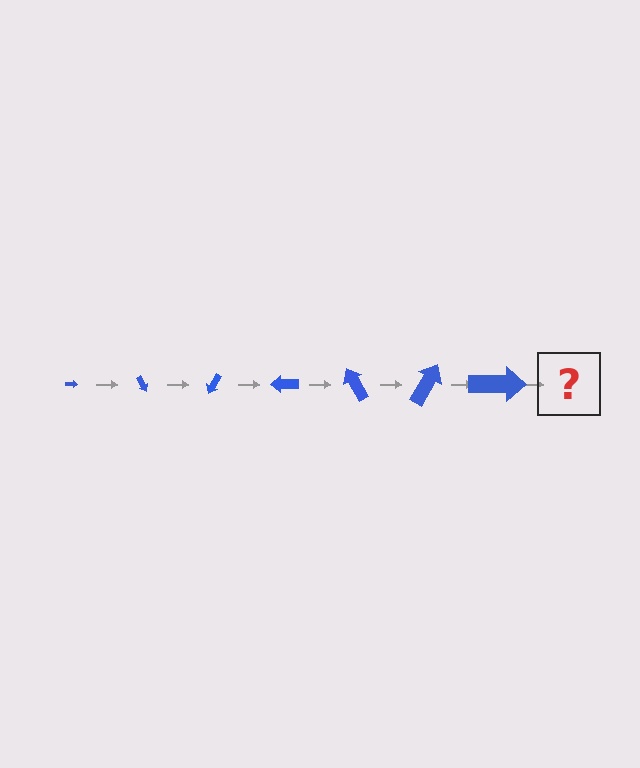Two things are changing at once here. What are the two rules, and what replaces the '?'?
The two rules are that the arrow grows larger each step and it rotates 60 degrees each step. The '?' should be an arrow, larger than the previous one and rotated 420 degrees from the start.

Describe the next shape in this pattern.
It should be an arrow, larger than the previous one and rotated 420 degrees from the start.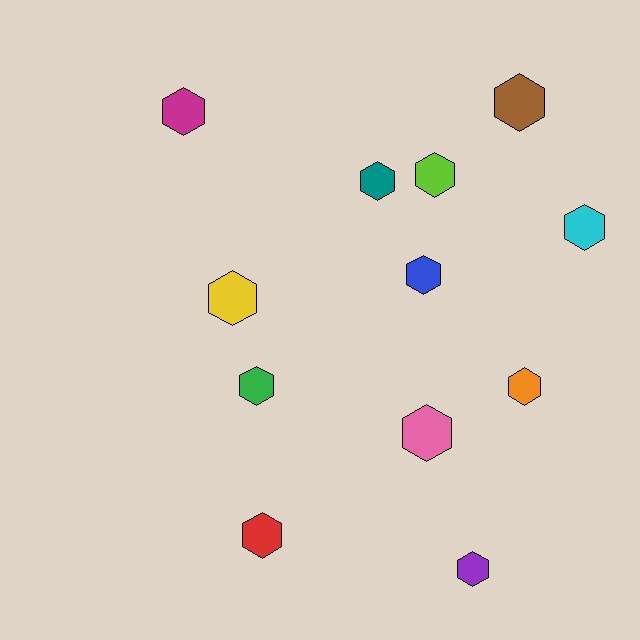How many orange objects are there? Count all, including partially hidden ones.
There is 1 orange object.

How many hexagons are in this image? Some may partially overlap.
There are 12 hexagons.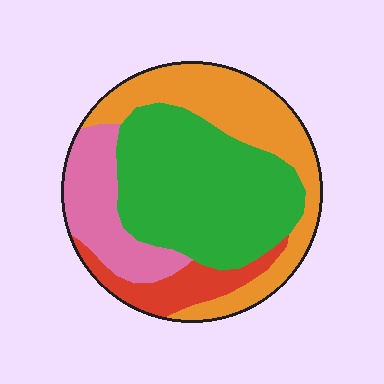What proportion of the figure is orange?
Orange covers around 30% of the figure.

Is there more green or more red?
Green.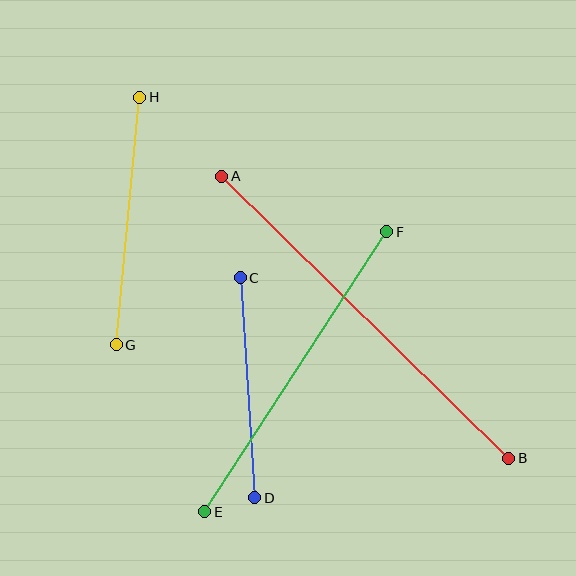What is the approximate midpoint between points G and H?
The midpoint is at approximately (128, 221) pixels.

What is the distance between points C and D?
The distance is approximately 221 pixels.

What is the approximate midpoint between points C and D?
The midpoint is at approximately (248, 388) pixels.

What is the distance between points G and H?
The distance is approximately 249 pixels.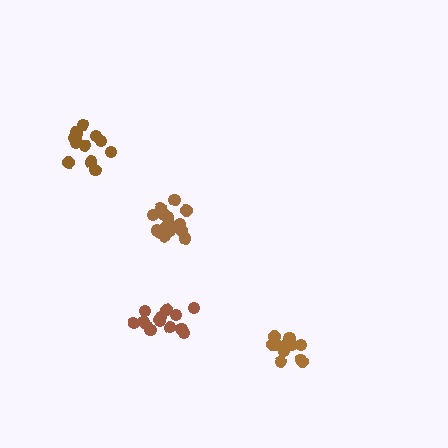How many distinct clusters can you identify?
There are 4 distinct clusters.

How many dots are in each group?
Group 1: 13 dots, Group 2: 16 dots, Group 3: 13 dots, Group 4: 13 dots (55 total).